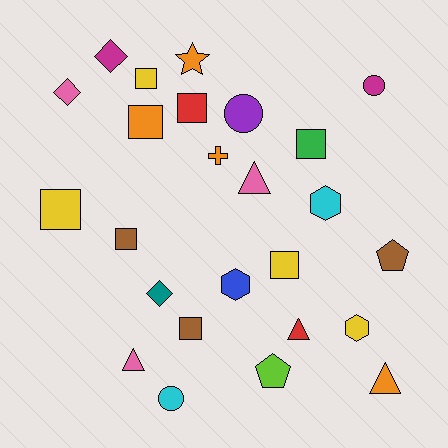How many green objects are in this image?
There is 1 green object.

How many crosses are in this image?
There is 1 cross.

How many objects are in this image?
There are 25 objects.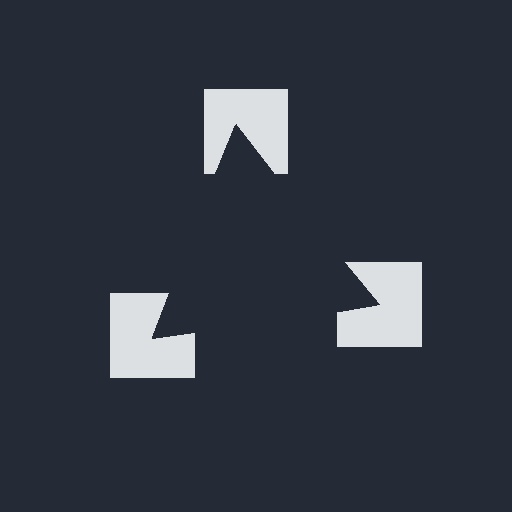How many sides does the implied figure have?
3 sides.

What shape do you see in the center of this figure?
An illusory triangle — its edges are inferred from the aligned wedge cuts in the notched squares, not physically drawn.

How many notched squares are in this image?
There are 3 — one at each vertex of the illusory triangle.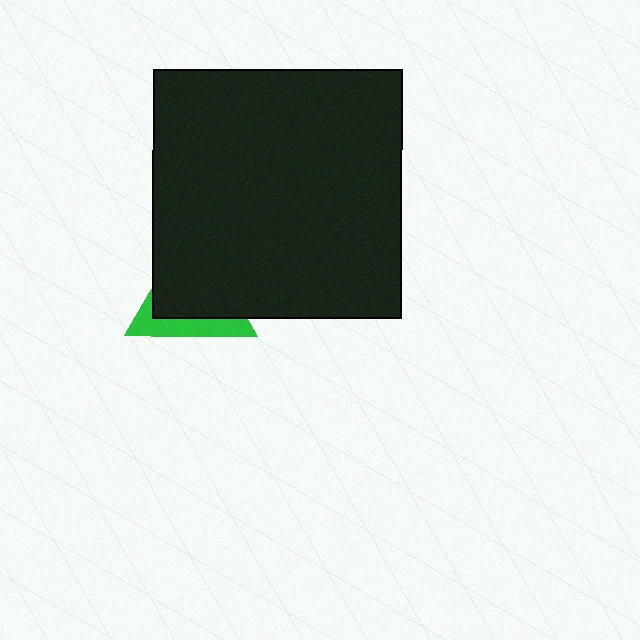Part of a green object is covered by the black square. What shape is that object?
It is a triangle.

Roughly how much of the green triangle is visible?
A small part of it is visible (roughly 32%).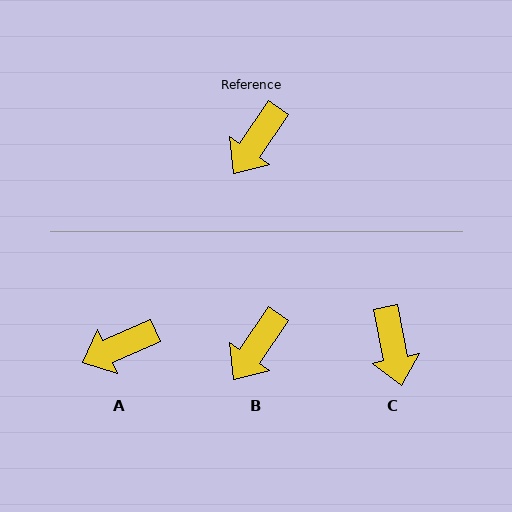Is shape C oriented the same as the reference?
No, it is off by about 46 degrees.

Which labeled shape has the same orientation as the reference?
B.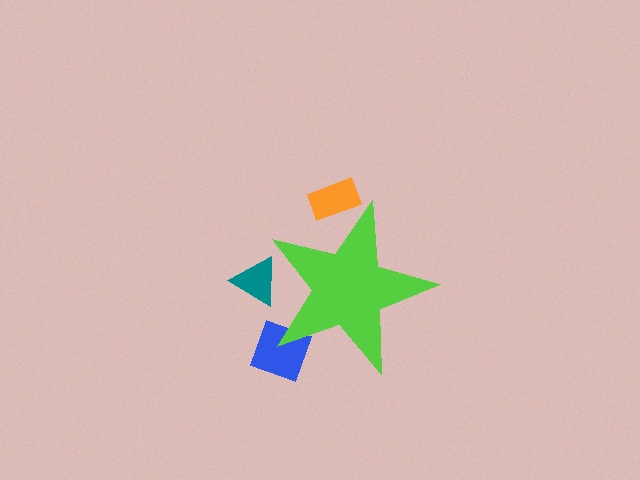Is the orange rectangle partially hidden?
Yes, the orange rectangle is partially hidden behind the lime star.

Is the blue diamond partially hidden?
Yes, the blue diamond is partially hidden behind the lime star.